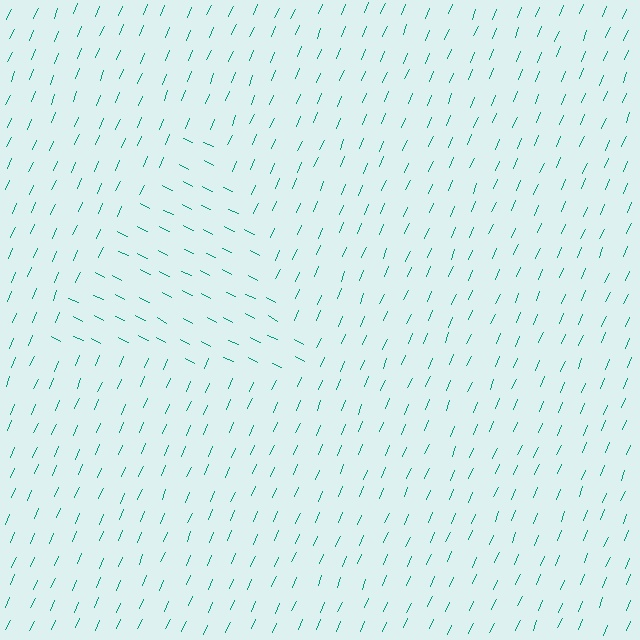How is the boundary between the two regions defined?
The boundary is defined purely by a change in line orientation (approximately 86 degrees difference). All lines are the same color and thickness.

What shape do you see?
I see a triangle.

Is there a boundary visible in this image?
Yes, there is a texture boundary formed by a change in line orientation.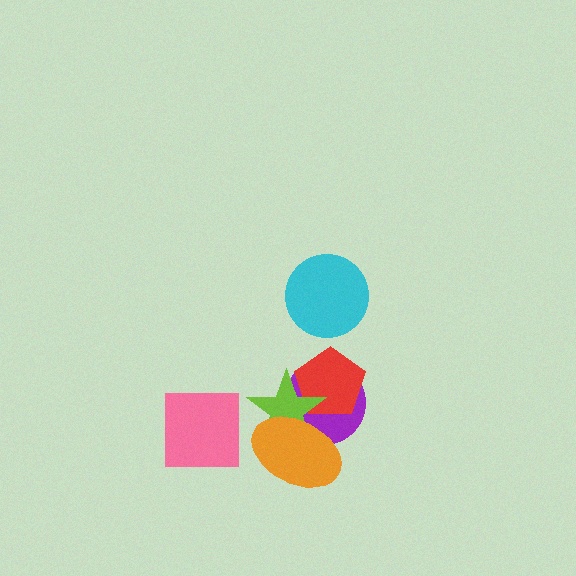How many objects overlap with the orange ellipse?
2 objects overlap with the orange ellipse.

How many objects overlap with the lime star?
3 objects overlap with the lime star.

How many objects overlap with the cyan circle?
0 objects overlap with the cyan circle.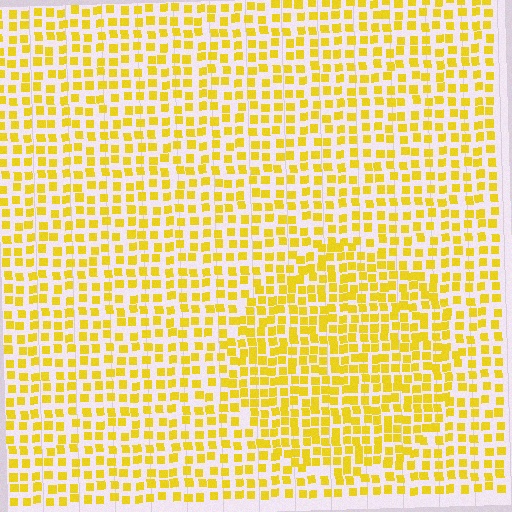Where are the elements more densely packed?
The elements are more densely packed inside the circle boundary.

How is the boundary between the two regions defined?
The boundary is defined by a change in element density (approximately 1.5x ratio). All elements are the same color, size, and shape.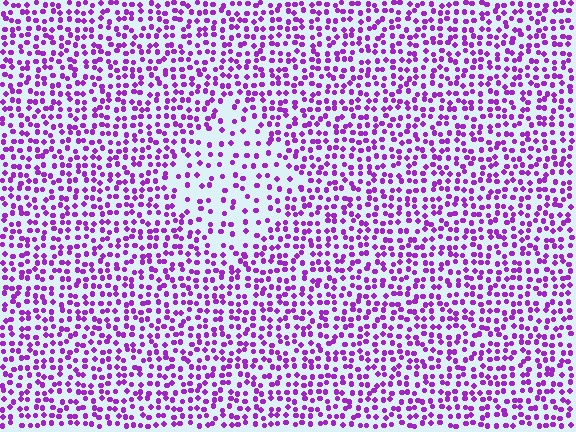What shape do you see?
I see a diamond.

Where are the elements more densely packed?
The elements are more densely packed outside the diamond boundary.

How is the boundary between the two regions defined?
The boundary is defined by a change in element density (approximately 2.0x ratio). All elements are the same color, size, and shape.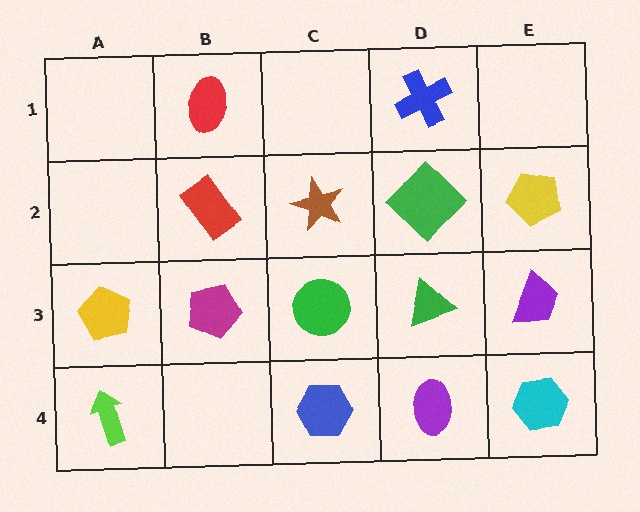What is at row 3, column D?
A green triangle.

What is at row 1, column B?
A red ellipse.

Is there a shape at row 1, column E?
No, that cell is empty.